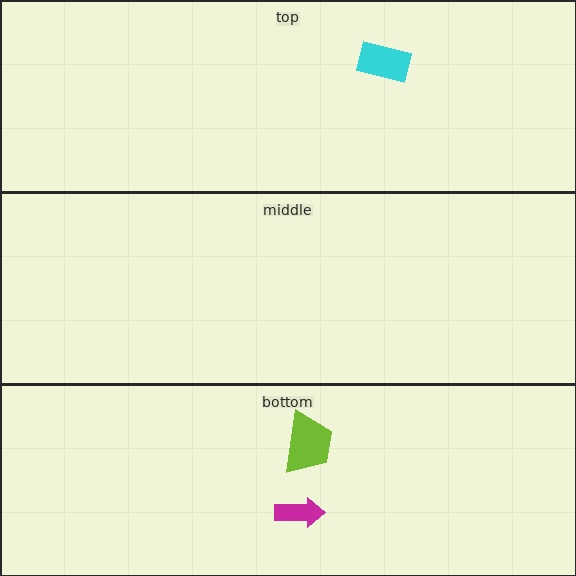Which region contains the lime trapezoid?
The bottom region.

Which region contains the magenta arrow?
The bottom region.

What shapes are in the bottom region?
The lime trapezoid, the magenta arrow.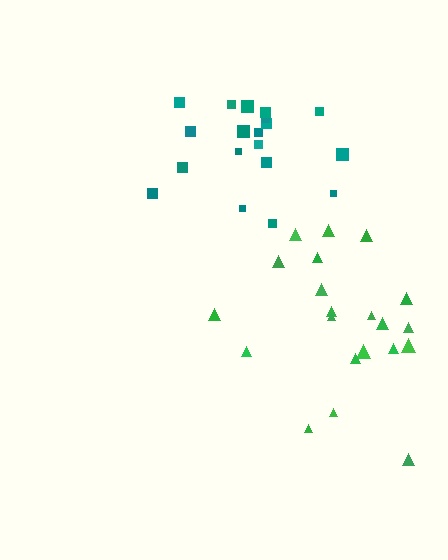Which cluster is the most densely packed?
Teal.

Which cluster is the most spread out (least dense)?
Green.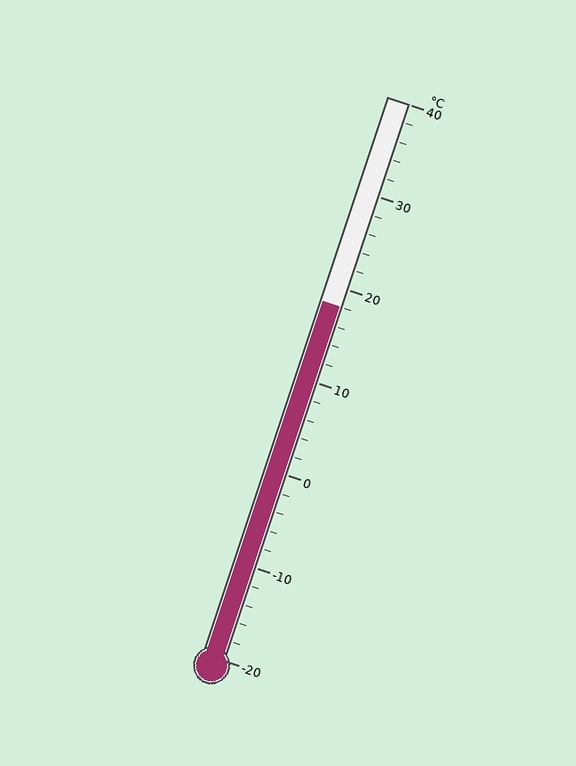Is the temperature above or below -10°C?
The temperature is above -10°C.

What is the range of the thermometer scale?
The thermometer scale ranges from -20°C to 40°C.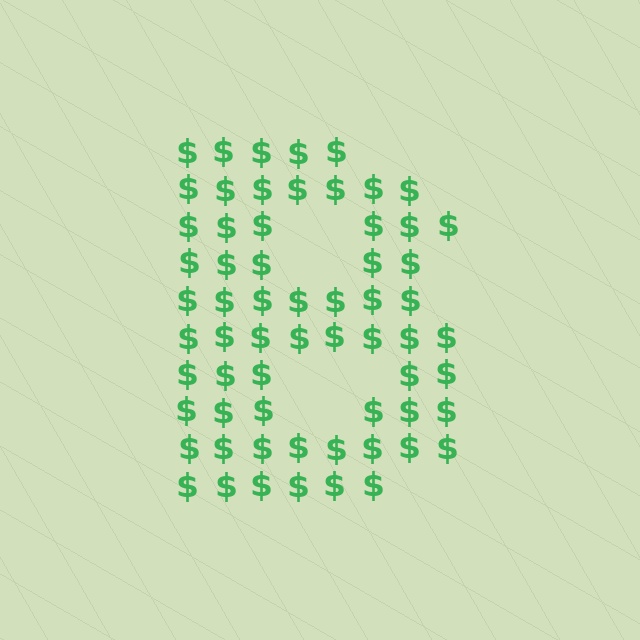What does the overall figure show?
The overall figure shows the letter B.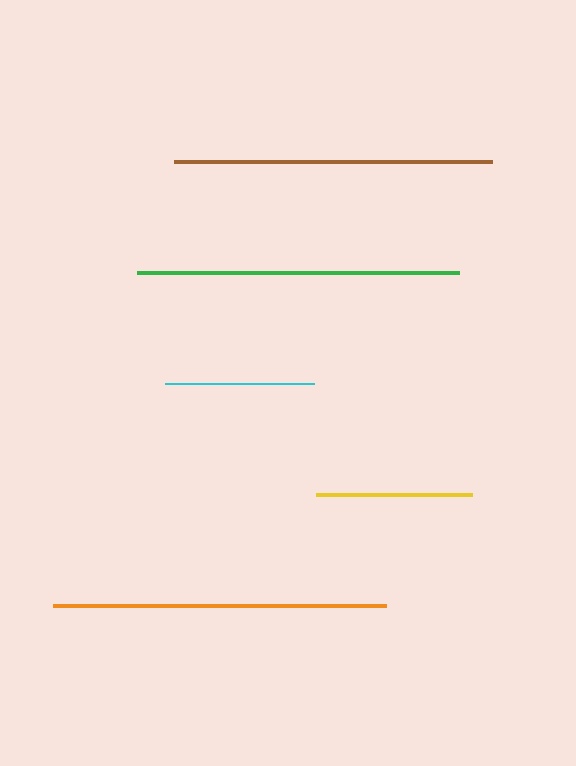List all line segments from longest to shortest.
From longest to shortest: orange, green, brown, yellow, cyan.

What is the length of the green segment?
The green segment is approximately 322 pixels long.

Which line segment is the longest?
The orange line is the longest at approximately 332 pixels.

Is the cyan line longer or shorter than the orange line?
The orange line is longer than the cyan line.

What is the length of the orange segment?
The orange segment is approximately 332 pixels long.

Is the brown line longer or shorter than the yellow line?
The brown line is longer than the yellow line.